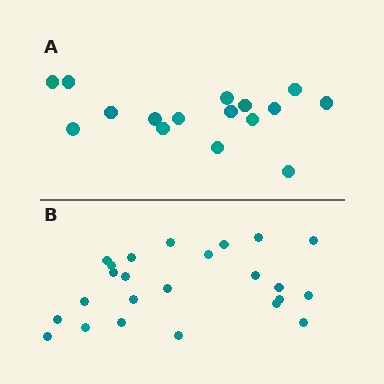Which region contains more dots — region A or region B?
Region B (the bottom region) has more dots.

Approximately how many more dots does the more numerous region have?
Region B has roughly 8 or so more dots than region A.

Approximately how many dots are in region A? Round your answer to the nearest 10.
About 20 dots. (The exact count is 16, which rounds to 20.)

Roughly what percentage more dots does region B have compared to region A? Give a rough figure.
About 50% more.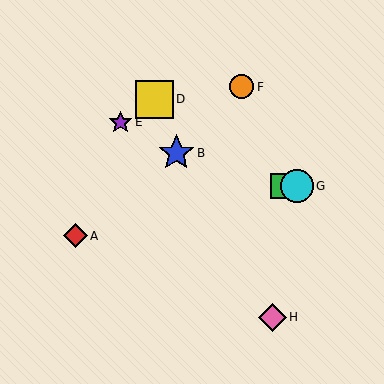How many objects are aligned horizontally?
2 objects (C, G) are aligned horizontally.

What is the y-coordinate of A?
Object A is at y≈236.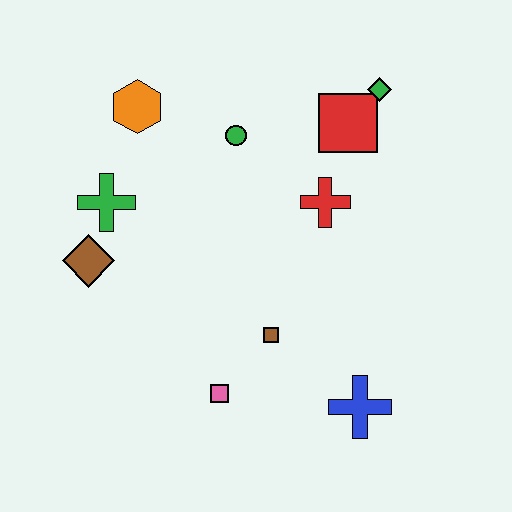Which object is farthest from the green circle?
The blue cross is farthest from the green circle.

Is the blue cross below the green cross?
Yes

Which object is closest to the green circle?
The orange hexagon is closest to the green circle.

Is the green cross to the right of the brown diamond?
Yes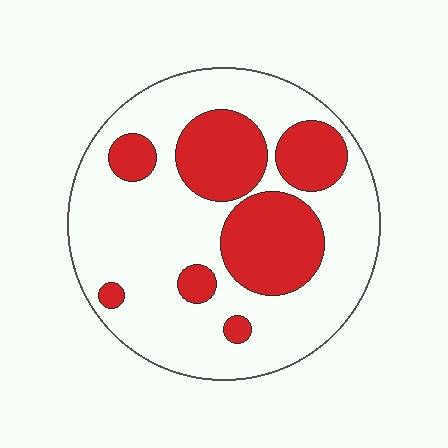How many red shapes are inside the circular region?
7.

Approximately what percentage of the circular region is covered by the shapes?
Approximately 30%.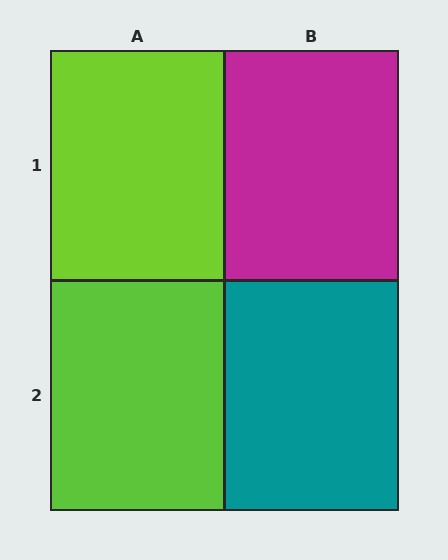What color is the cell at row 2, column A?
Lime.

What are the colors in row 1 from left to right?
Lime, magenta.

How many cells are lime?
2 cells are lime.